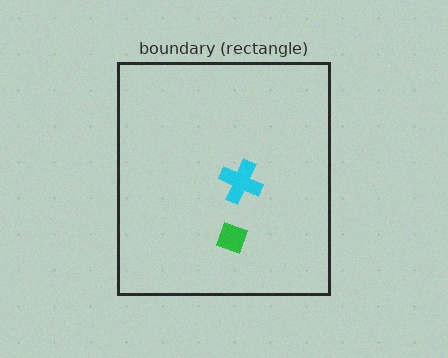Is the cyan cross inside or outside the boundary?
Inside.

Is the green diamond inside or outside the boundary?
Inside.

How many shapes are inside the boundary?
2 inside, 0 outside.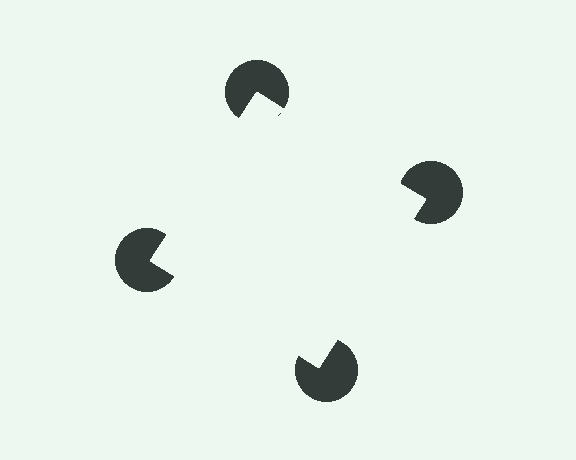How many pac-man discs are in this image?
There are 4 — one at each vertex of the illusory square.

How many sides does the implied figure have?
4 sides.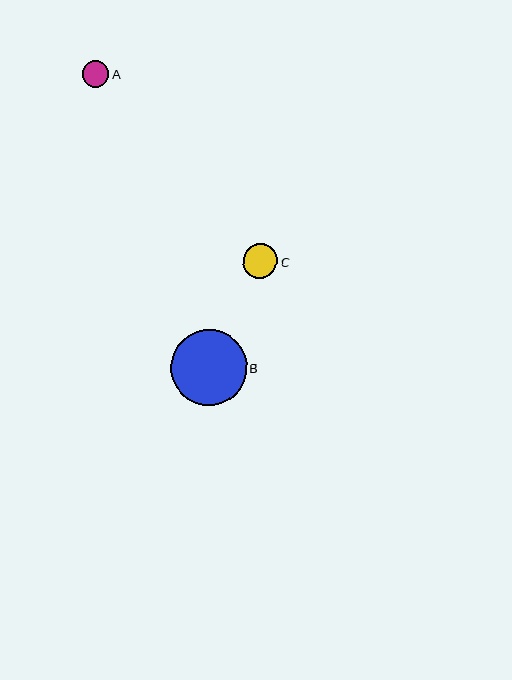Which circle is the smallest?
Circle A is the smallest with a size of approximately 26 pixels.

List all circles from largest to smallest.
From largest to smallest: B, C, A.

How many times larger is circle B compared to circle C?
Circle B is approximately 2.2 times the size of circle C.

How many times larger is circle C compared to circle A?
Circle C is approximately 1.3 times the size of circle A.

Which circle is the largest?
Circle B is the largest with a size of approximately 75 pixels.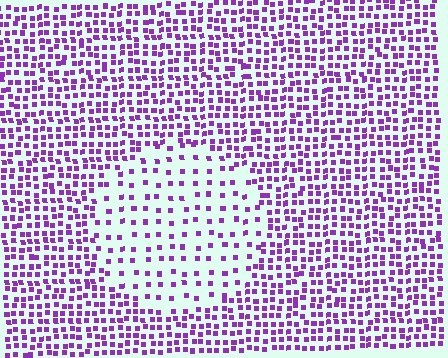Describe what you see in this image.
The image contains small purple elements arranged at two different densities. A circle-shaped region is visible where the elements are less densely packed than the surrounding area.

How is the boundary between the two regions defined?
The boundary is defined by a change in element density (approximately 2.5x ratio). All elements are the same color, size, and shape.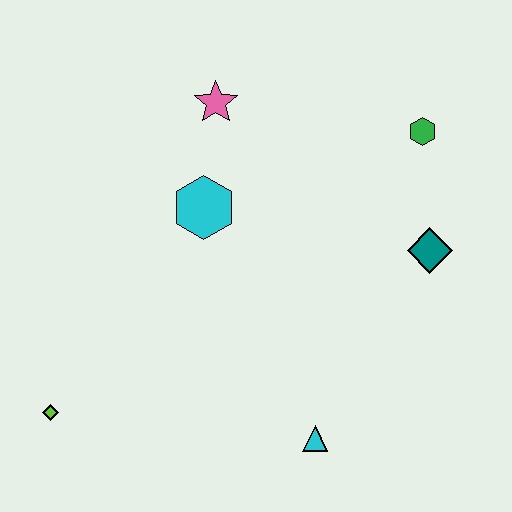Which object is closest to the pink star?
The cyan hexagon is closest to the pink star.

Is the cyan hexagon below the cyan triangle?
No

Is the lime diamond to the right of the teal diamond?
No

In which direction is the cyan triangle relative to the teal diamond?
The cyan triangle is below the teal diamond.